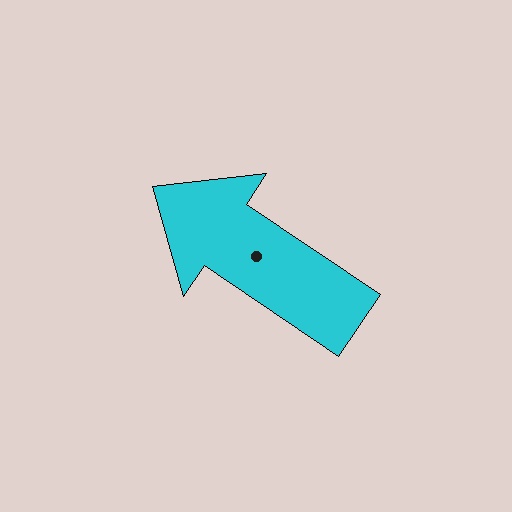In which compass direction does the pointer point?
Northwest.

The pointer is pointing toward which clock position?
Roughly 10 o'clock.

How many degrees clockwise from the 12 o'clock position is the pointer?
Approximately 304 degrees.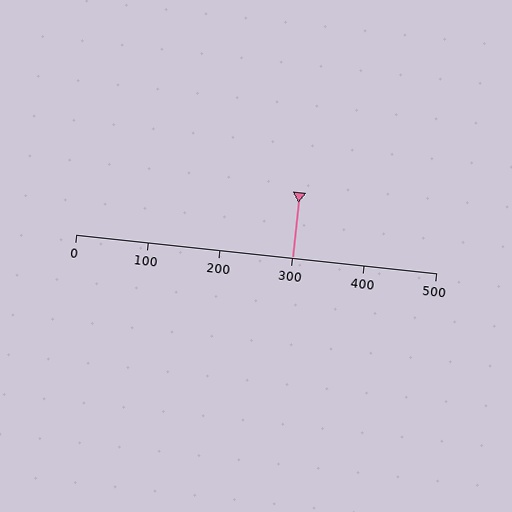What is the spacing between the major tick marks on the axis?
The major ticks are spaced 100 apart.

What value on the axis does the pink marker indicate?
The marker indicates approximately 300.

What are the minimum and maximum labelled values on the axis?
The axis runs from 0 to 500.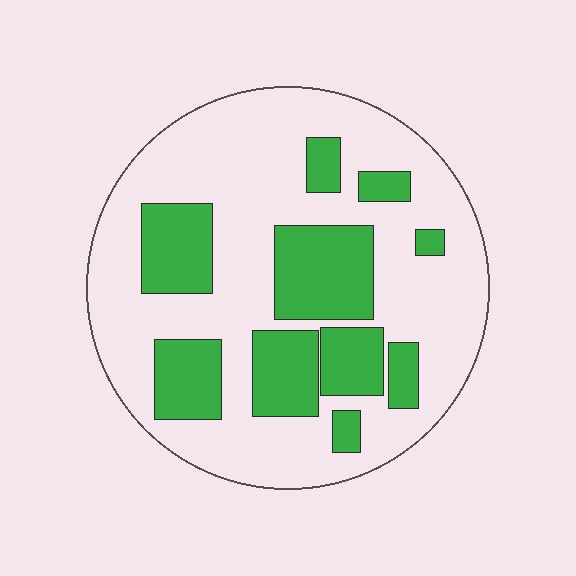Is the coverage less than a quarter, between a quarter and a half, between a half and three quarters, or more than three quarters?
Between a quarter and a half.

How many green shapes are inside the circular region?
10.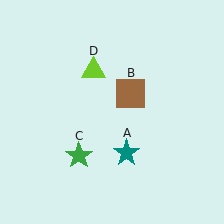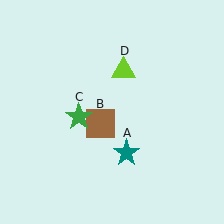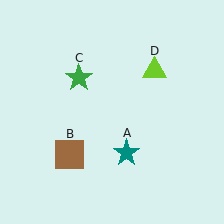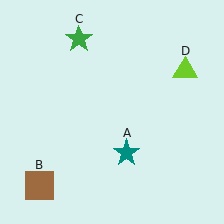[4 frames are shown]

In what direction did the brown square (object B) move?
The brown square (object B) moved down and to the left.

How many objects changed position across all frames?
3 objects changed position: brown square (object B), green star (object C), lime triangle (object D).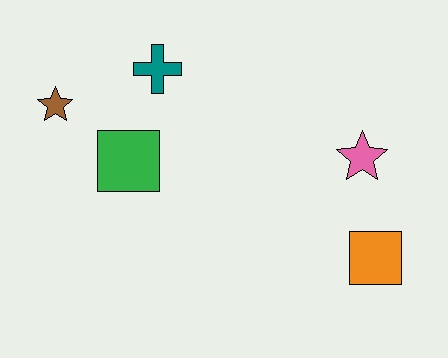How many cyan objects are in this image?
There are no cyan objects.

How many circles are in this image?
There are no circles.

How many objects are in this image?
There are 5 objects.